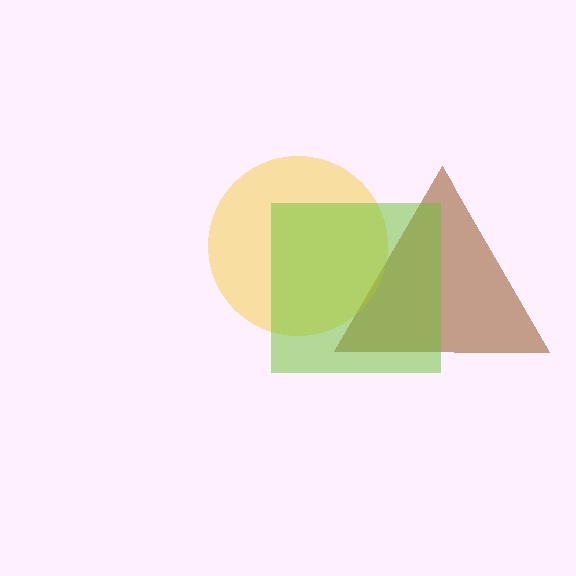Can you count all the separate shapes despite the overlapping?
Yes, there are 3 separate shapes.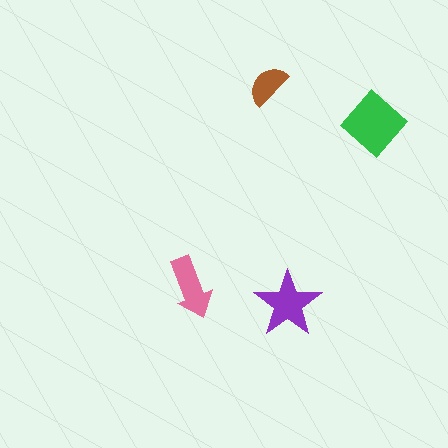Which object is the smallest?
The brown semicircle.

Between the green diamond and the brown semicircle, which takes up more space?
The green diamond.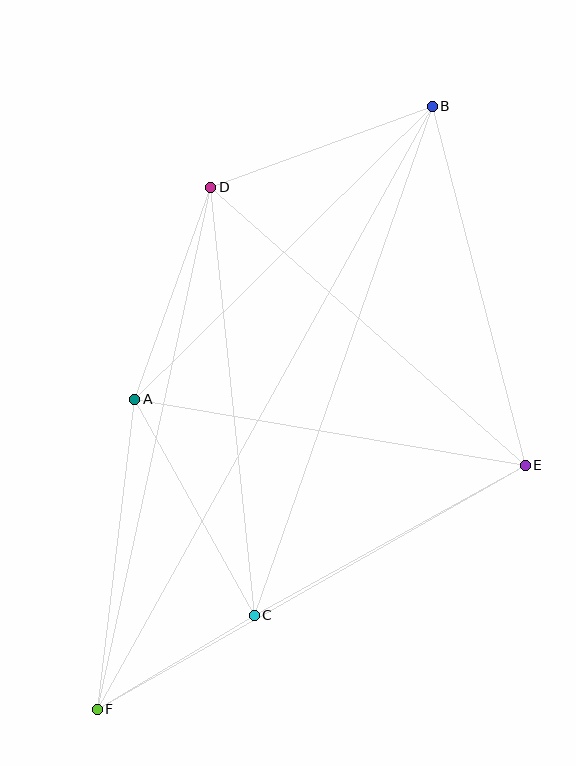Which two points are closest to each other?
Points C and F are closest to each other.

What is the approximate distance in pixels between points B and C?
The distance between B and C is approximately 539 pixels.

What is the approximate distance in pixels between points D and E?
The distance between D and E is approximately 420 pixels.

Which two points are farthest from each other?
Points B and F are farthest from each other.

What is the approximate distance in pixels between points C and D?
The distance between C and D is approximately 430 pixels.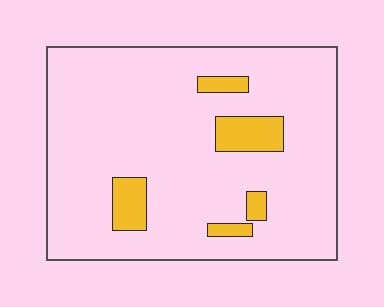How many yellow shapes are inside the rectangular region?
5.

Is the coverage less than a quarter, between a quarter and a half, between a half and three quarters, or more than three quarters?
Less than a quarter.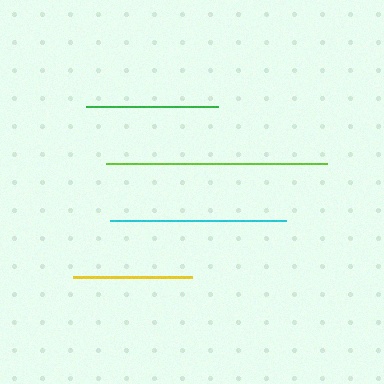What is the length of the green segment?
The green segment is approximately 131 pixels long.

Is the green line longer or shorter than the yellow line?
The green line is longer than the yellow line.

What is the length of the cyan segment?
The cyan segment is approximately 176 pixels long.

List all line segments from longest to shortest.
From longest to shortest: lime, cyan, green, yellow.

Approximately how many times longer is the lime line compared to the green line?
The lime line is approximately 1.7 times the length of the green line.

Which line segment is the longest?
The lime line is the longest at approximately 220 pixels.